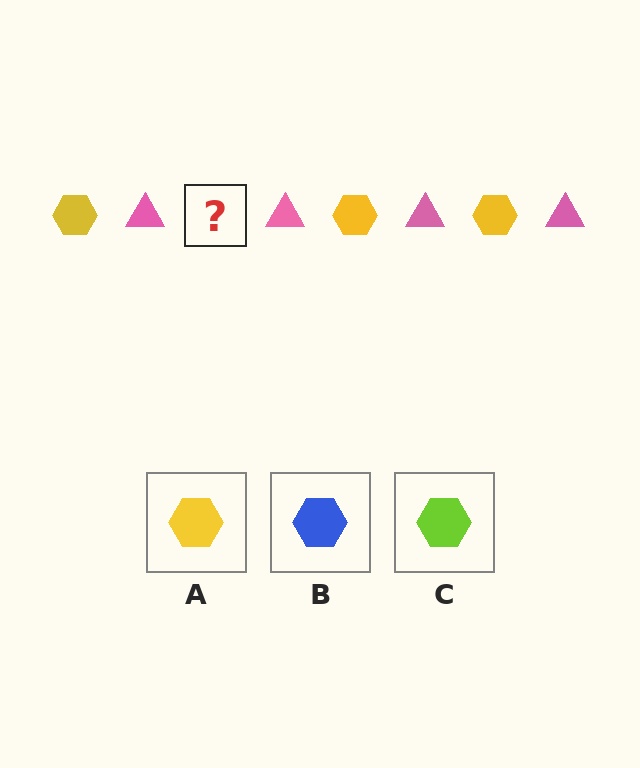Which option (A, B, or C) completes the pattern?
A.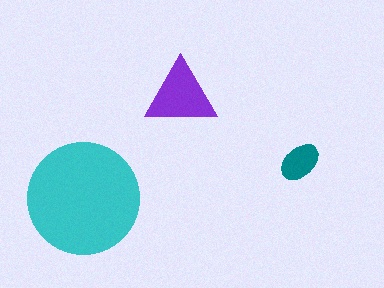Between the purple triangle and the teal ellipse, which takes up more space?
The purple triangle.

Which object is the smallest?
The teal ellipse.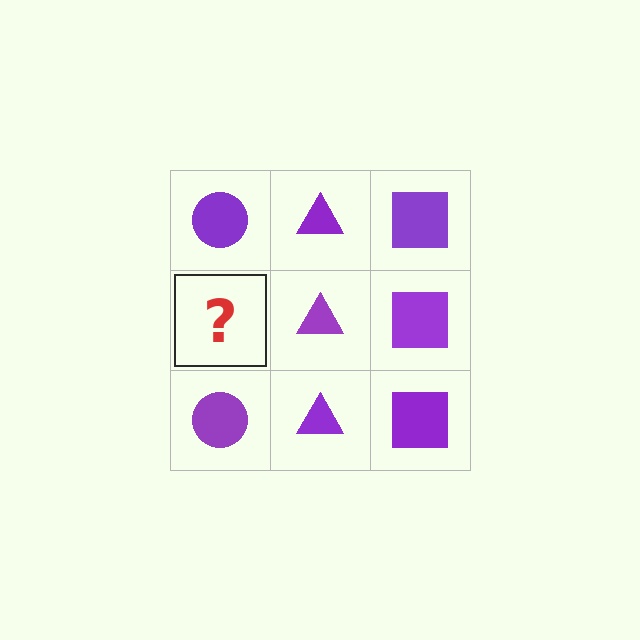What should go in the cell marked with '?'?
The missing cell should contain a purple circle.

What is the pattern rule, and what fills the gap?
The rule is that each column has a consistent shape. The gap should be filled with a purple circle.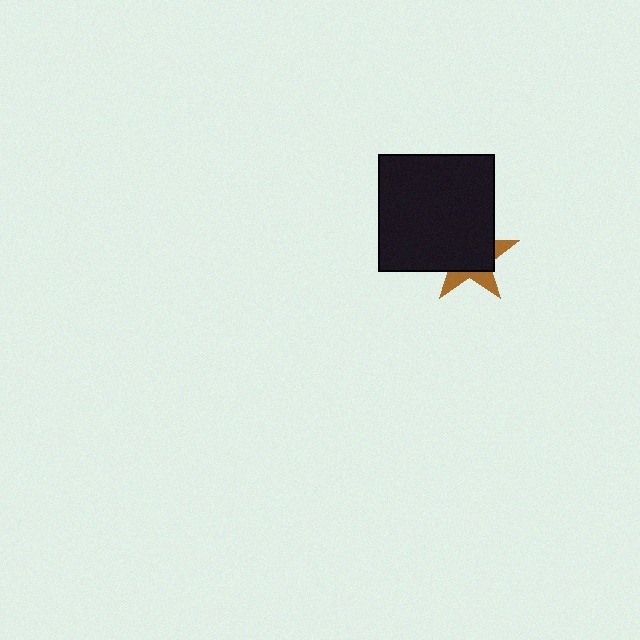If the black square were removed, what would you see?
You would see the complete brown star.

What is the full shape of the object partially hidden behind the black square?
The partially hidden object is a brown star.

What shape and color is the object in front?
The object in front is a black square.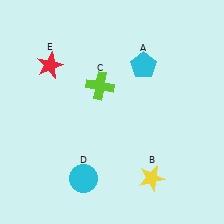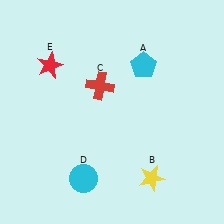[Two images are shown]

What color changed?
The cross (C) changed from lime in Image 1 to red in Image 2.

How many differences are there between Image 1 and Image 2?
There is 1 difference between the two images.